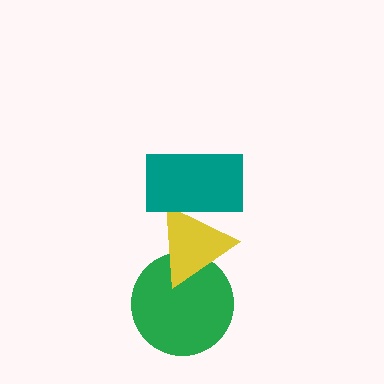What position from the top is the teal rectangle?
The teal rectangle is 1st from the top.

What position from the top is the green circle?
The green circle is 3rd from the top.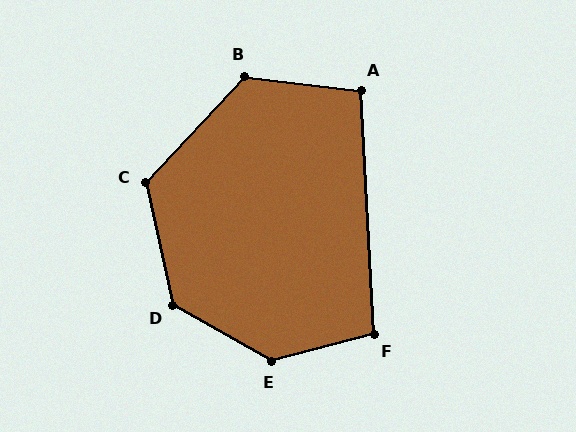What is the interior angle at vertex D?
Approximately 132 degrees (obtuse).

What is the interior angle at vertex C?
Approximately 125 degrees (obtuse).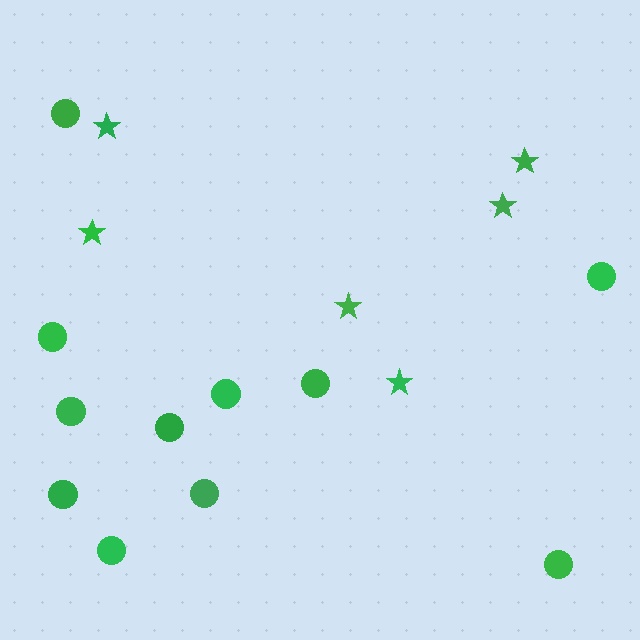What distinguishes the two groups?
There are 2 groups: one group of circles (11) and one group of stars (6).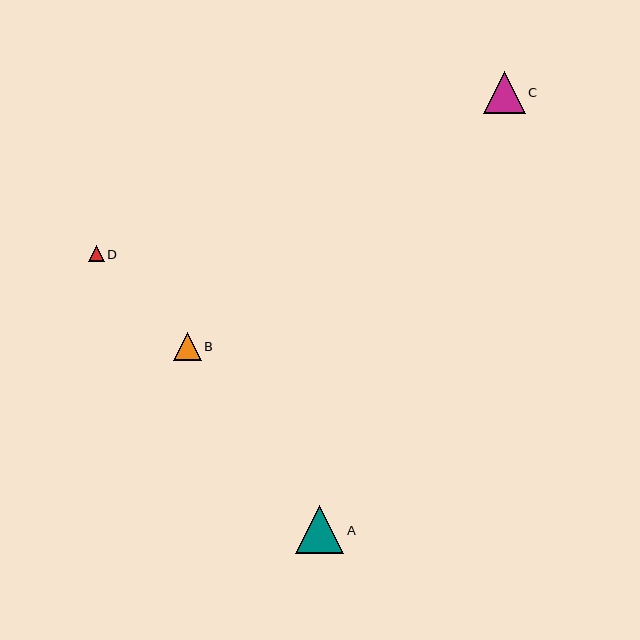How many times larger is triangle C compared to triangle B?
Triangle C is approximately 1.5 times the size of triangle B.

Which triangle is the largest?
Triangle A is the largest with a size of approximately 48 pixels.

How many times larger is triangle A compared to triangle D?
Triangle A is approximately 3.0 times the size of triangle D.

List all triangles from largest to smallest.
From largest to smallest: A, C, B, D.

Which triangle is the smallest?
Triangle D is the smallest with a size of approximately 16 pixels.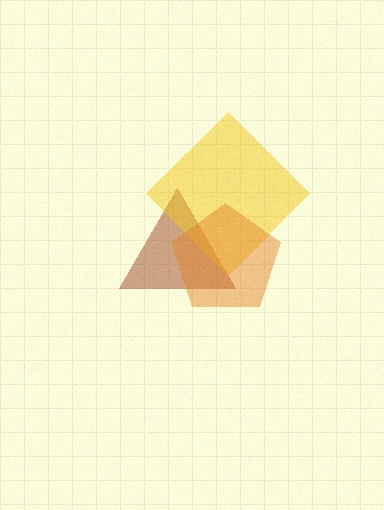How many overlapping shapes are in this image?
There are 3 overlapping shapes in the image.